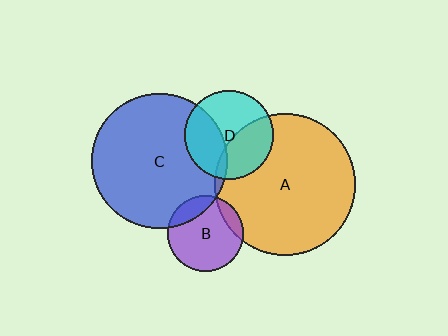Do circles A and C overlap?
Yes.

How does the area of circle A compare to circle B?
Approximately 3.5 times.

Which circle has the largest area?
Circle A (orange).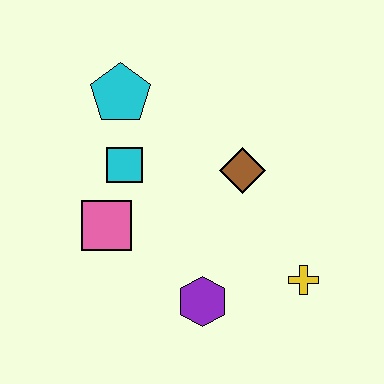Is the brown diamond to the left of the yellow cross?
Yes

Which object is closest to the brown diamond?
The cyan square is closest to the brown diamond.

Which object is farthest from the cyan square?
The yellow cross is farthest from the cyan square.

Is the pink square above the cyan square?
No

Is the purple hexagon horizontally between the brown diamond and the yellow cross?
No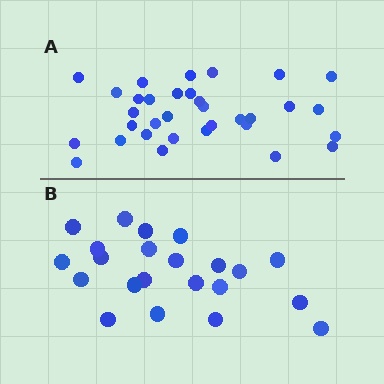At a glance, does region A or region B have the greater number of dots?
Region A (the top region) has more dots.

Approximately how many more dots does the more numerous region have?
Region A has roughly 12 or so more dots than region B.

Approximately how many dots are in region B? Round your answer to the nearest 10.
About 20 dots. (The exact count is 22, which rounds to 20.)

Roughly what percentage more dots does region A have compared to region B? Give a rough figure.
About 50% more.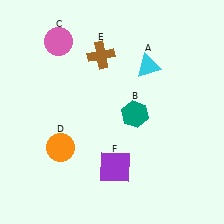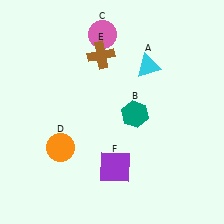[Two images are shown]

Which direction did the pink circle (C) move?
The pink circle (C) moved right.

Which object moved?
The pink circle (C) moved right.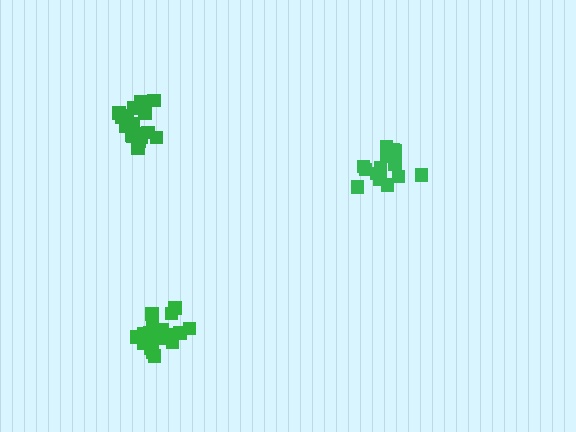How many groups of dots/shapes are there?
There are 3 groups.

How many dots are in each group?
Group 1: 14 dots, Group 2: 17 dots, Group 3: 18 dots (49 total).